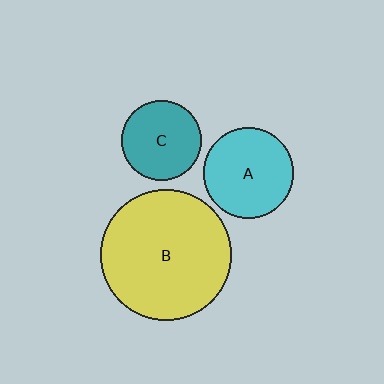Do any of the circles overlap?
No, none of the circles overlap.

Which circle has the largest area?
Circle B (yellow).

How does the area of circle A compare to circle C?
Approximately 1.3 times.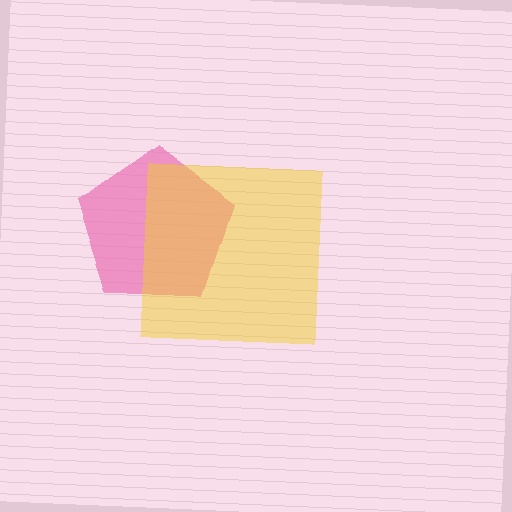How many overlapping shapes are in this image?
There are 2 overlapping shapes in the image.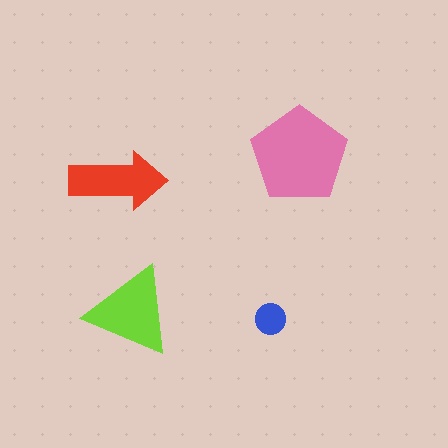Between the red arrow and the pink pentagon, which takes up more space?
The pink pentagon.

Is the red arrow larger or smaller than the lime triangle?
Smaller.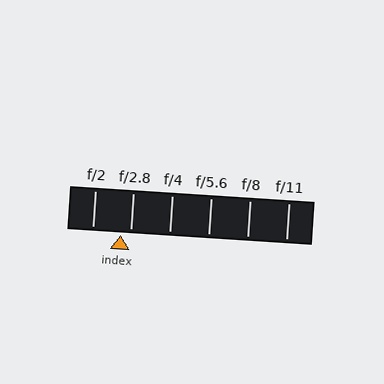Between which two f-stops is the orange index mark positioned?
The index mark is between f/2 and f/2.8.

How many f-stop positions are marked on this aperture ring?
There are 6 f-stop positions marked.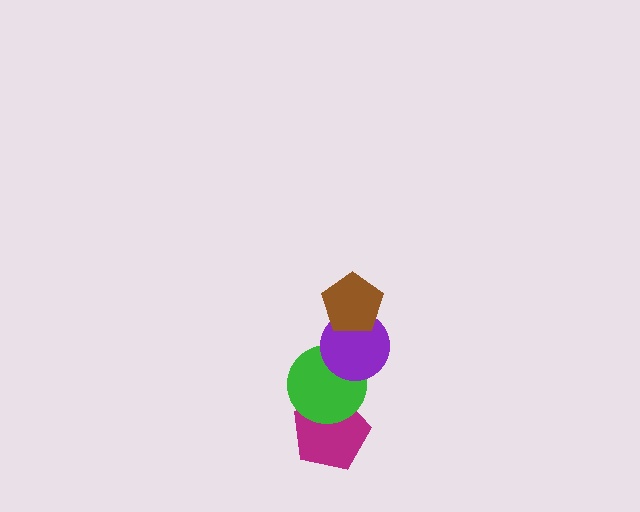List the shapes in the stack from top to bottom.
From top to bottom: the brown pentagon, the purple circle, the green circle, the magenta pentagon.